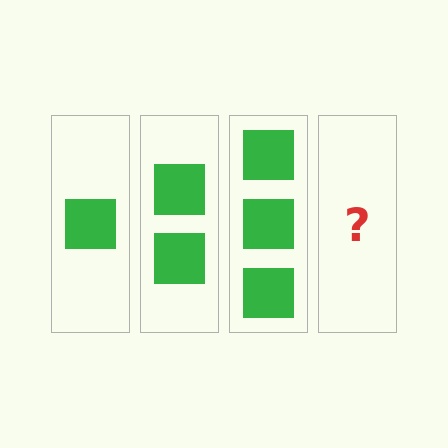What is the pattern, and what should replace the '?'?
The pattern is that each step adds one more square. The '?' should be 4 squares.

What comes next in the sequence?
The next element should be 4 squares.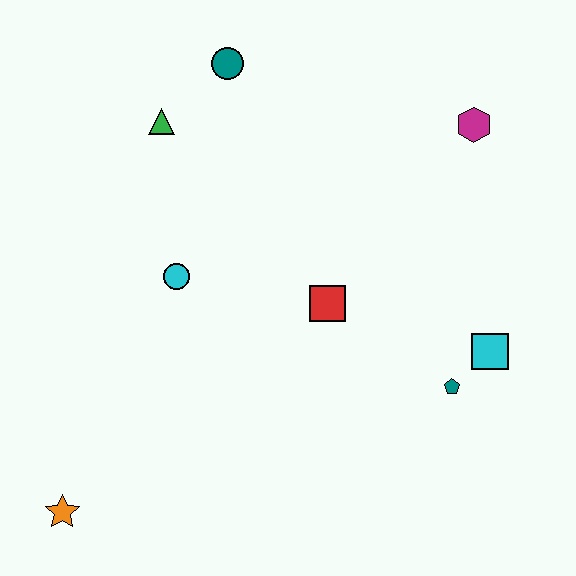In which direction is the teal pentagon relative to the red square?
The teal pentagon is to the right of the red square.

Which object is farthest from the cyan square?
The orange star is farthest from the cyan square.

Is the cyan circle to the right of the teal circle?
No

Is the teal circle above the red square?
Yes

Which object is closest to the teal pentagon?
The cyan square is closest to the teal pentagon.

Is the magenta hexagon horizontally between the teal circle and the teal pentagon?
No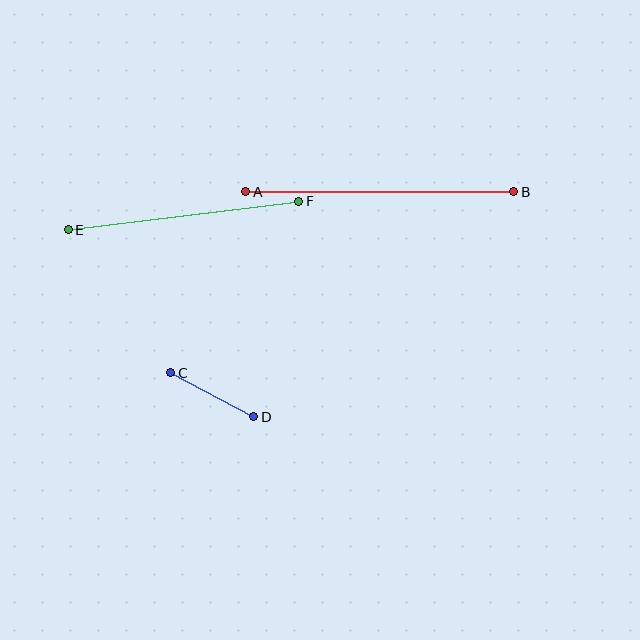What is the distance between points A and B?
The distance is approximately 268 pixels.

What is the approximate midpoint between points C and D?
The midpoint is at approximately (212, 395) pixels.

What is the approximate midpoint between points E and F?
The midpoint is at approximately (183, 215) pixels.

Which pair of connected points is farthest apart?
Points A and B are farthest apart.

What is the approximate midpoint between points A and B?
The midpoint is at approximately (380, 192) pixels.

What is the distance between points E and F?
The distance is approximately 232 pixels.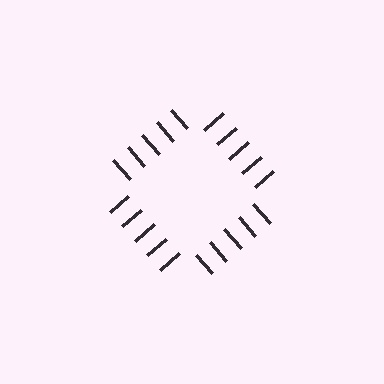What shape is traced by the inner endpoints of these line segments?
An illusory square — the line segments terminate on its edges but no continuous stroke is drawn.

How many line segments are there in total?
20 — 5 along each of the 4 edges.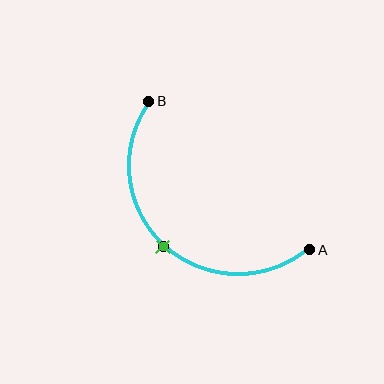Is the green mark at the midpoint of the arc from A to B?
Yes. The green mark lies on the arc at equal arc-length from both A and B — it is the arc midpoint.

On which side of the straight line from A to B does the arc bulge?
The arc bulges below and to the left of the straight line connecting A and B.